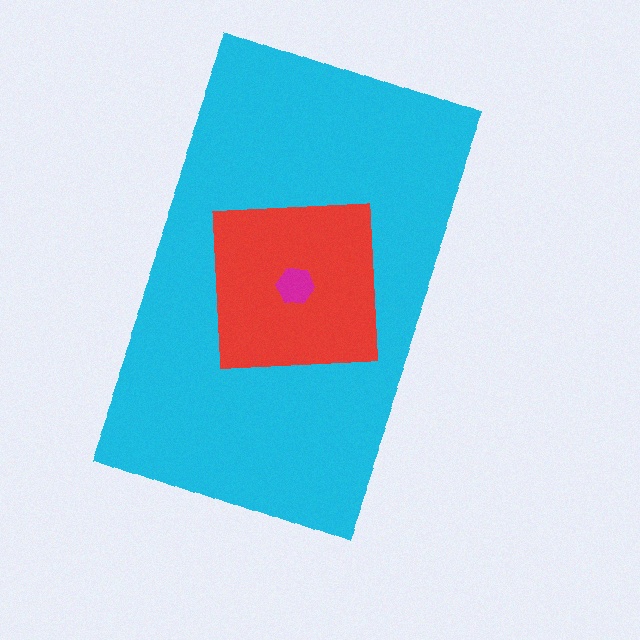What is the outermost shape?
The cyan rectangle.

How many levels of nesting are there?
3.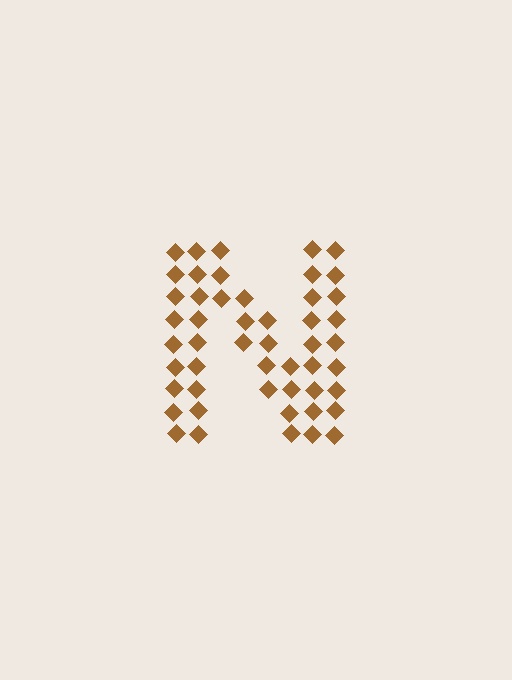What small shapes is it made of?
It is made of small diamonds.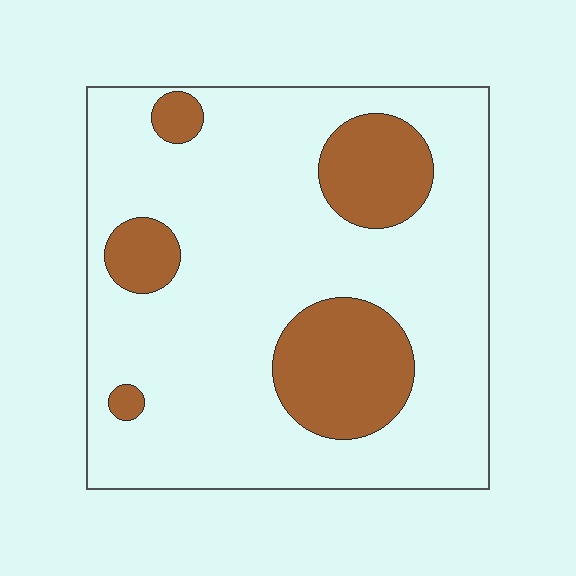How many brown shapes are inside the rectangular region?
5.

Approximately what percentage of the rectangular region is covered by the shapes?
Approximately 20%.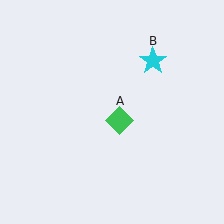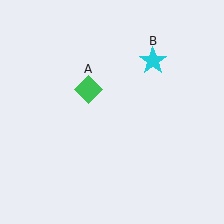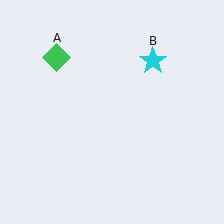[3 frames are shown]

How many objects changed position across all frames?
1 object changed position: green diamond (object A).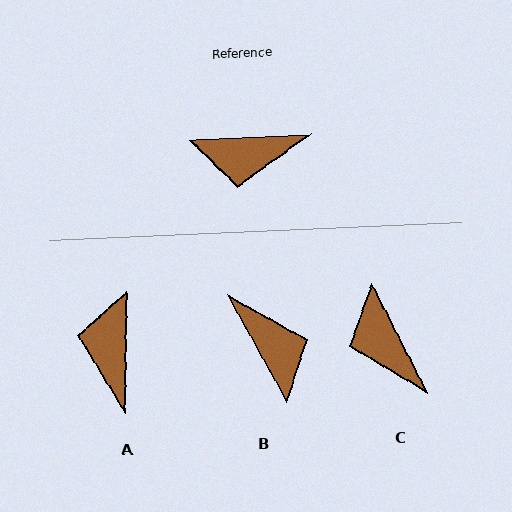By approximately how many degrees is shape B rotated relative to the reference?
Approximately 116 degrees counter-clockwise.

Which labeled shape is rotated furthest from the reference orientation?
B, about 116 degrees away.